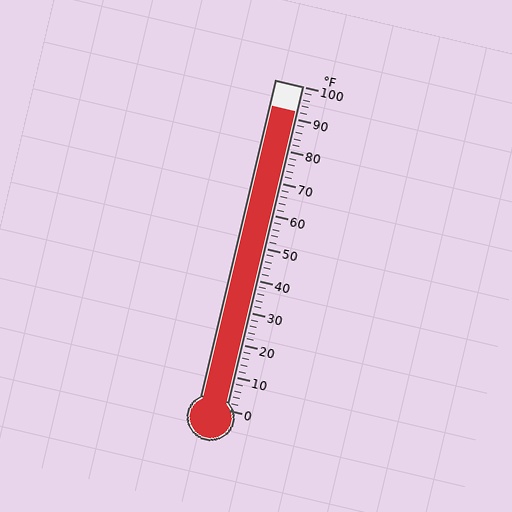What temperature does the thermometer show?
The thermometer shows approximately 92°F.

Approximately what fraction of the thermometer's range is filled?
The thermometer is filled to approximately 90% of its range.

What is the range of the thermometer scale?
The thermometer scale ranges from 0°F to 100°F.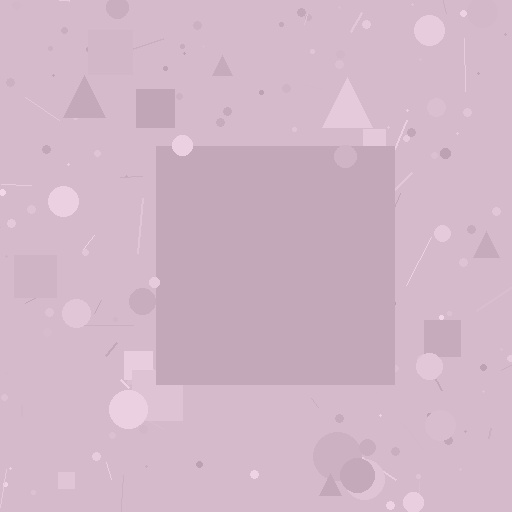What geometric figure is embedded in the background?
A square is embedded in the background.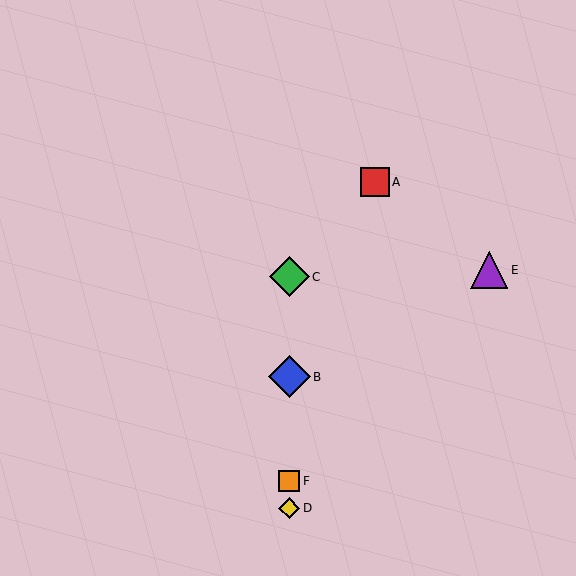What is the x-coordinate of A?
Object A is at x≈375.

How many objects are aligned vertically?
4 objects (B, C, D, F) are aligned vertically.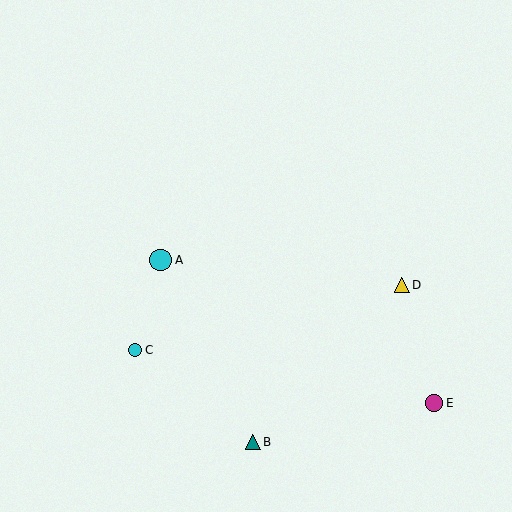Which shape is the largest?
The cyan circle (labeled A) is the largest.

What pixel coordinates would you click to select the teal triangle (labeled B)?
Click at (253, 442) to select the teal triangle B.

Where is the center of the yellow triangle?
The center of the yellow triangle is at (402, 285).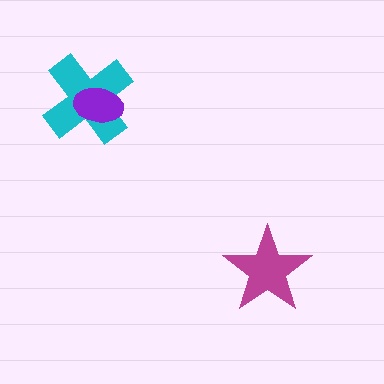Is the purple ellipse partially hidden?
No, no other shape covers it.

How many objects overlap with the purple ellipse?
1 object overlaps with the purple ellipse.